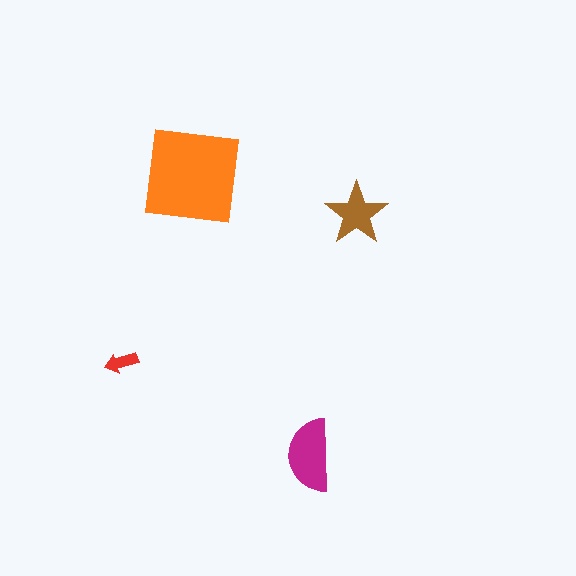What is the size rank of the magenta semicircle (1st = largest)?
2nd.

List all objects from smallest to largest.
The red arrow, the brown star, the magenta semicircle, the orange square.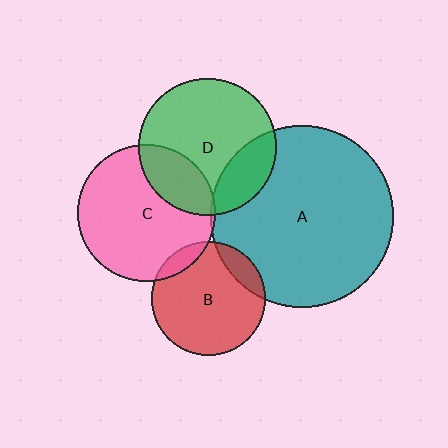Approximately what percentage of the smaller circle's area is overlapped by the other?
Approximately 5%.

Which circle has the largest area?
Circle A (teal).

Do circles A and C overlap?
Yes.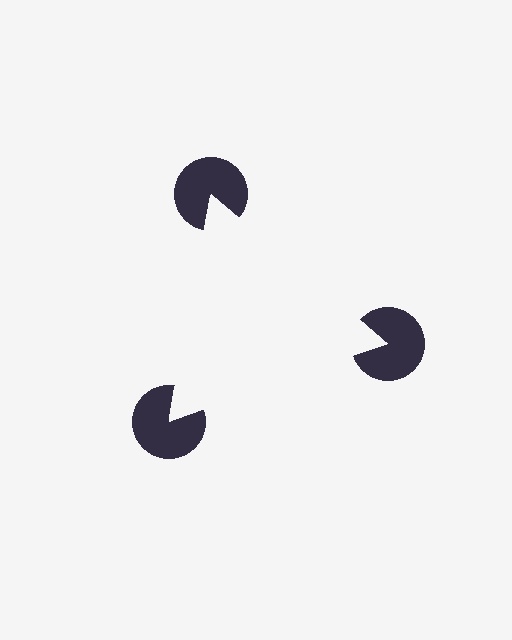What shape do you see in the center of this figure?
An illusory triangle — its edges are inferred from the aligned wedge cuts in the pac-man discs, not physically drawn.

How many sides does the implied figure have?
3 sides.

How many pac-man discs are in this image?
There are 3 — one at each vertex of the illusory triangle.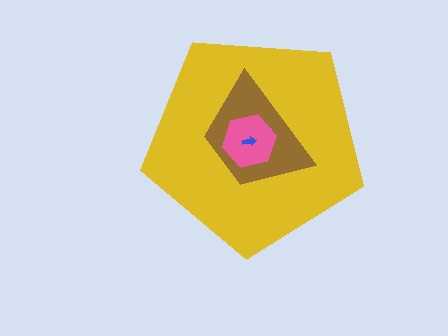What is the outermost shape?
The yellow pentagon.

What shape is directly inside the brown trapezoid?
The pink hexagon.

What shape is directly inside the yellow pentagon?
The brown trapezoid.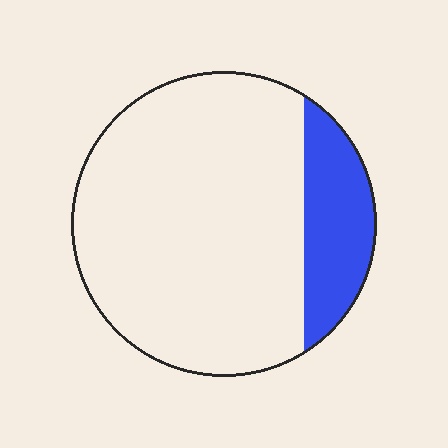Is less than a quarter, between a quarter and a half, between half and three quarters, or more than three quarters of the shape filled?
Less than a quarter.